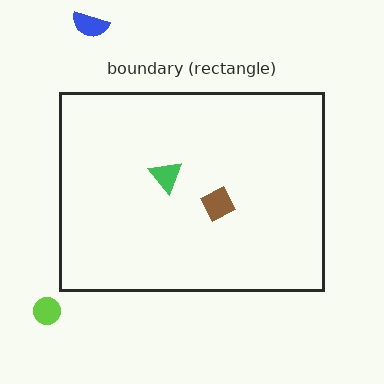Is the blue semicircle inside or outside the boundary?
Outside.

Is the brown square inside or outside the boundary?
Inside.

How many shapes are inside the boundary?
2 inside, 2 outside.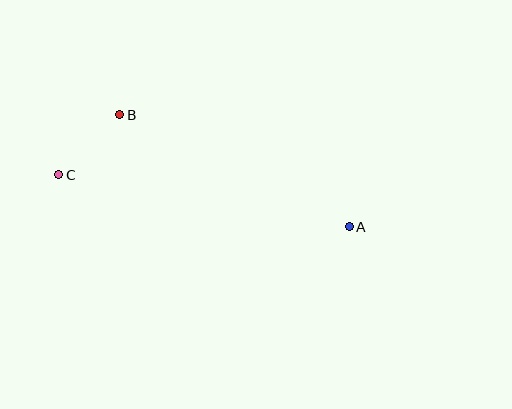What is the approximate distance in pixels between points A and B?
The distance between A and B is approximately 256 pixels.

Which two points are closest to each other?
Points B and C are closest to each other.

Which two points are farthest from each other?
Points A and C are farthest from each other.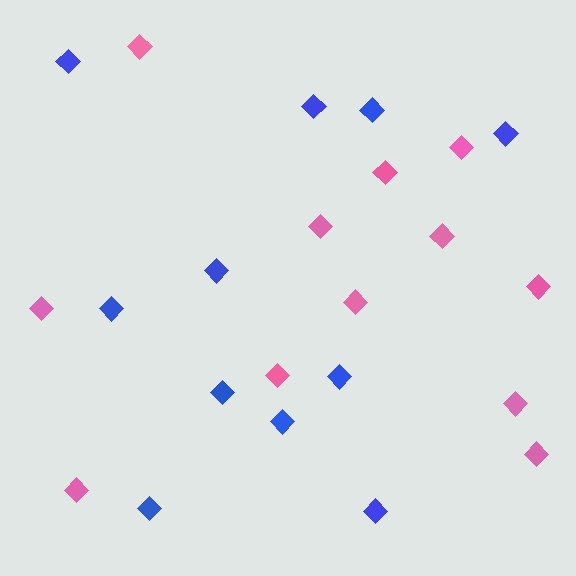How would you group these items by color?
There are 2 groups: one group of blue diamonds (11) and one group of pink diamonds (12).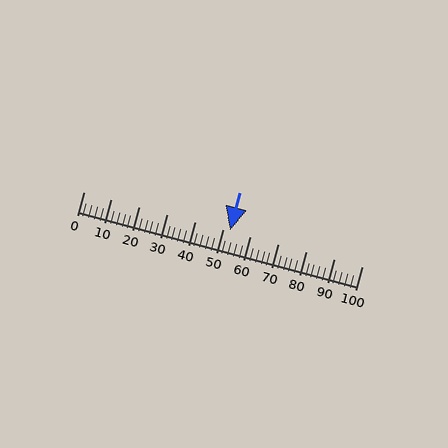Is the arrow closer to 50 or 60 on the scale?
The arrow is closer to 50.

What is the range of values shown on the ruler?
The ruler shows values from 0 to 100.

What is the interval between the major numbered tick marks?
The major tick marks are spaced 10 units apart.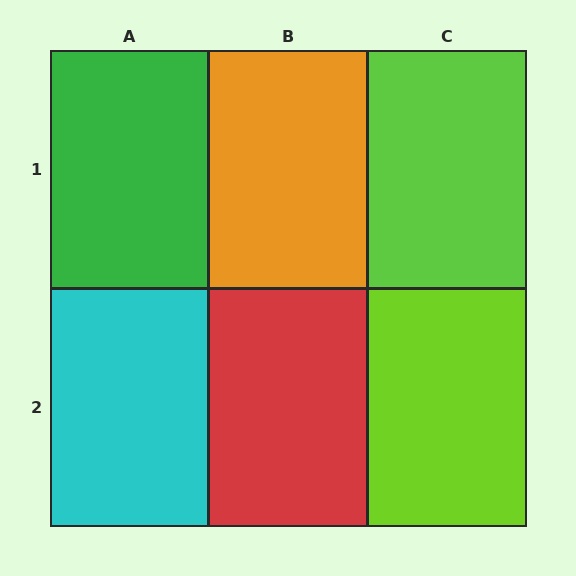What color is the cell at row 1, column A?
Green.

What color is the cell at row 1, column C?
Lime.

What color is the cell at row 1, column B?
Orange.